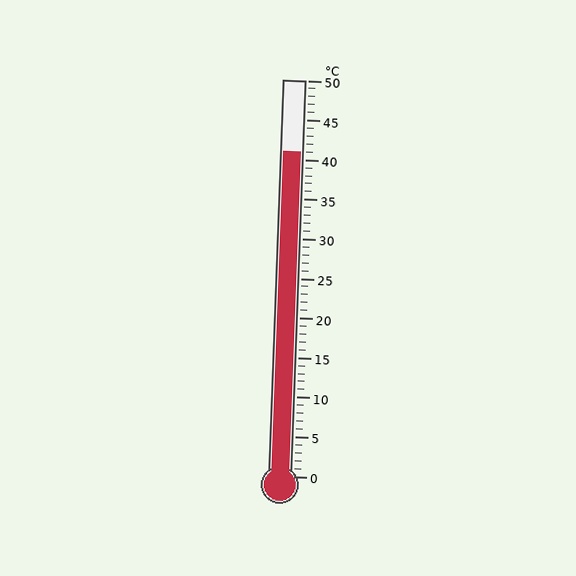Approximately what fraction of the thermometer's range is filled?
The thermometer is filled to approximately 80% of its range.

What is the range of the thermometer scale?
The thermometer scale ranges from 0°C to 50°C.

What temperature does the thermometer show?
The thermometer shows approximately 41°C.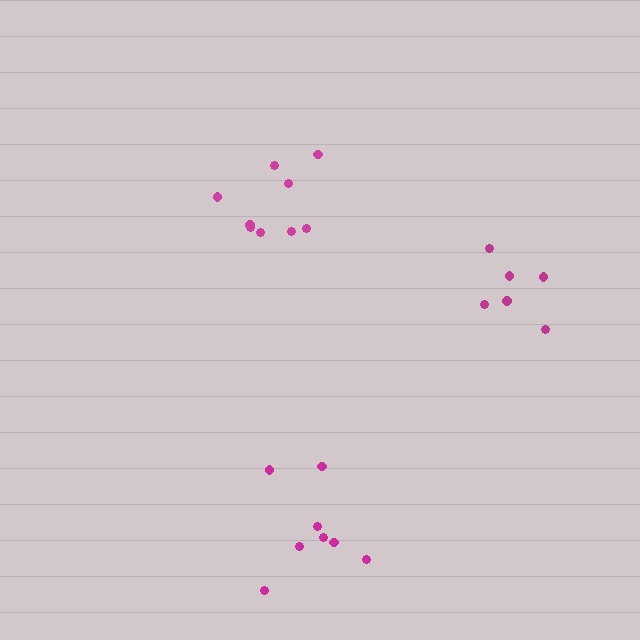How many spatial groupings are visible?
There are 3 spatial groupings.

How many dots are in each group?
Group 1: 9 dots, Group 2: 6 dots, Group 3: 8 dots (23 total).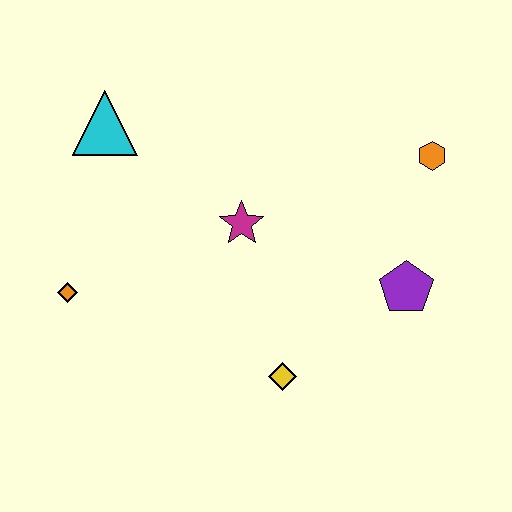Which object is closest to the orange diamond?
The cyan triangle is closest to the orange diamond.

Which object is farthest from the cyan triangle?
The purple pentagon is farthest from the cyan triangle.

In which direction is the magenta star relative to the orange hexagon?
The magenta star is to the left of the orange hexagon.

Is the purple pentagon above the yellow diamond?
Yes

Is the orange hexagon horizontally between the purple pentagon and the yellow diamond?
No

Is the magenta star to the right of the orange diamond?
Yes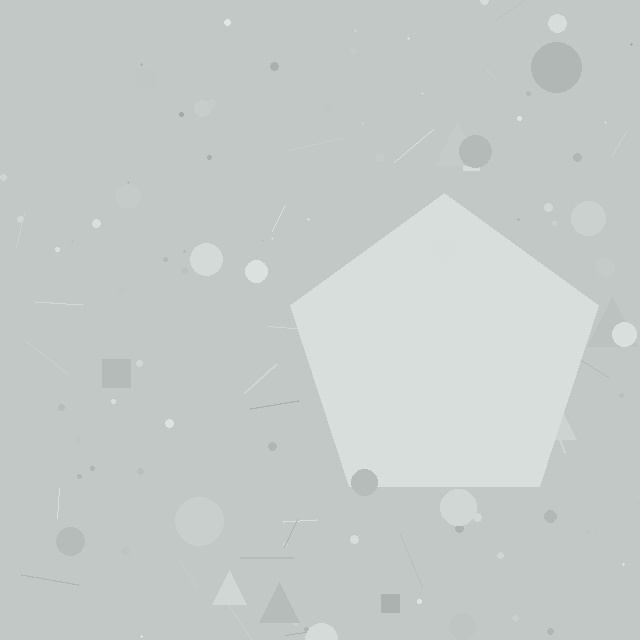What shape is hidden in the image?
A pentagon is hidden in the image.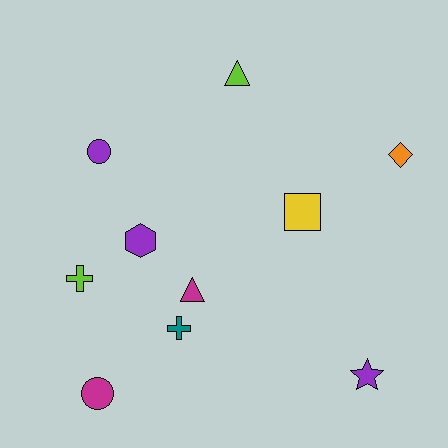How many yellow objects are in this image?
There is 1 yellow object.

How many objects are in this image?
There are 10 objects.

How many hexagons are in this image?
There is 1 hexagon.